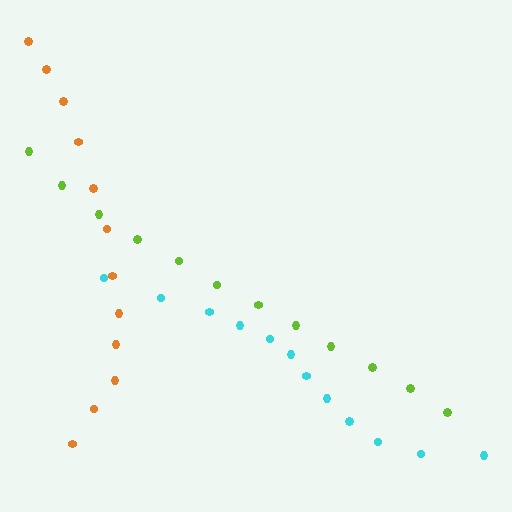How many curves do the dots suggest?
There are 3 distinct paths.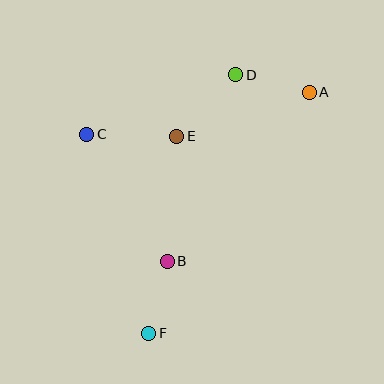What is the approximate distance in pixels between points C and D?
The distance between C and D is approximately 160 pixels.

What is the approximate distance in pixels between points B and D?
The distance between B and D is approximately 198 pixels.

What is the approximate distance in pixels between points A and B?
The distance between A and B is approximately 221 pixels.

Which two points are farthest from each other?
Points A and F are farthest from each other.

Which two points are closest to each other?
Points B and F are closest to each other.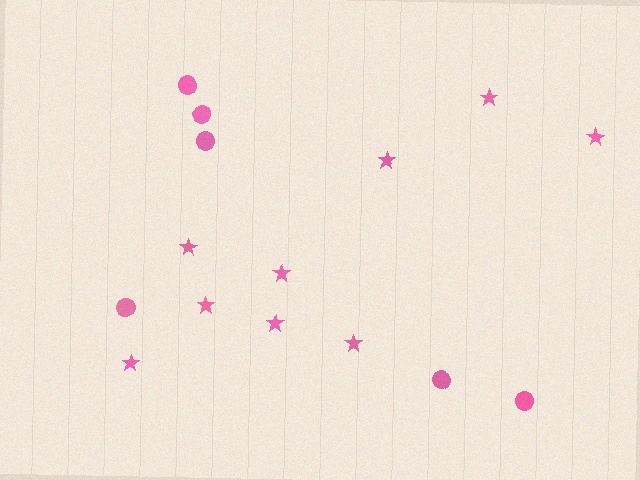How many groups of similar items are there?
There are 2 groups: one group of circles (6) and one group of stars (9).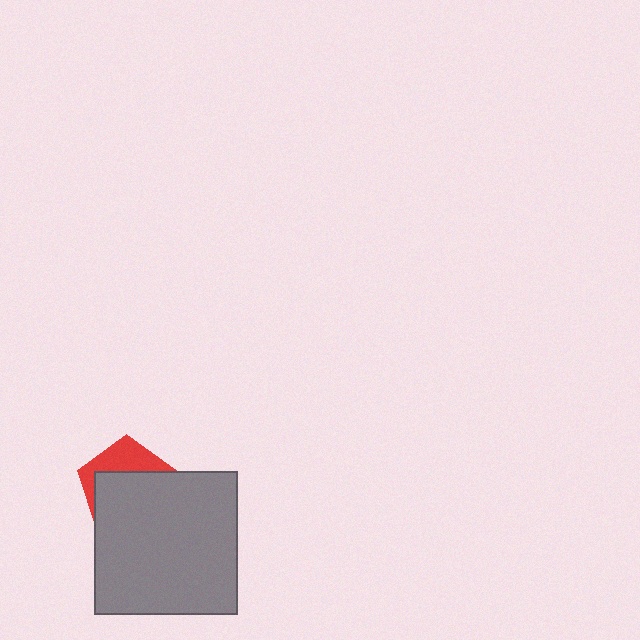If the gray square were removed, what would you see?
You would see the complete red pentagon.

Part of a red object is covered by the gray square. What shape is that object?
It is a pentagon.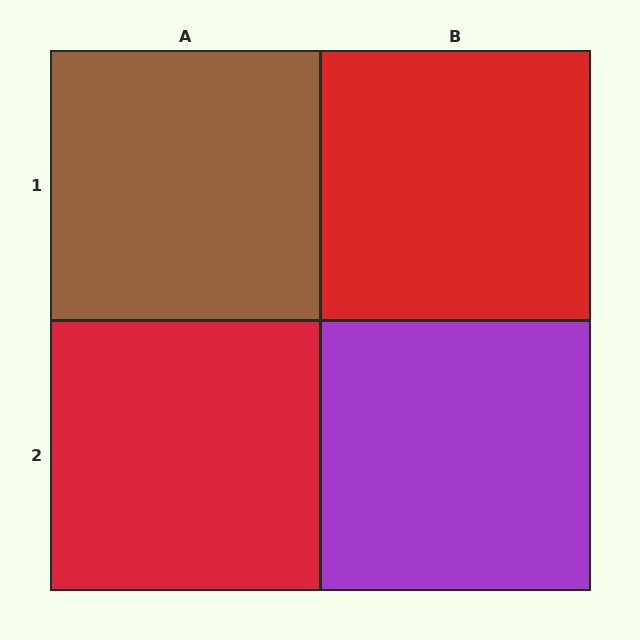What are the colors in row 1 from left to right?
Brown, red.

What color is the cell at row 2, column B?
Purple.